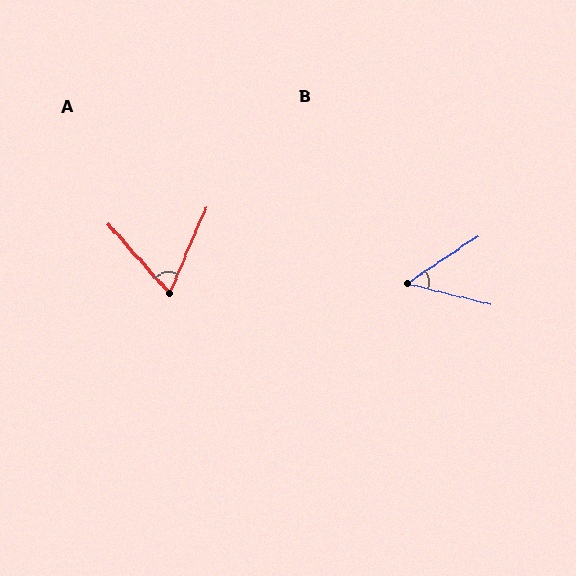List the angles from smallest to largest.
B (48°), A (65°).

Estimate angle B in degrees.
Approximately 48 degrees.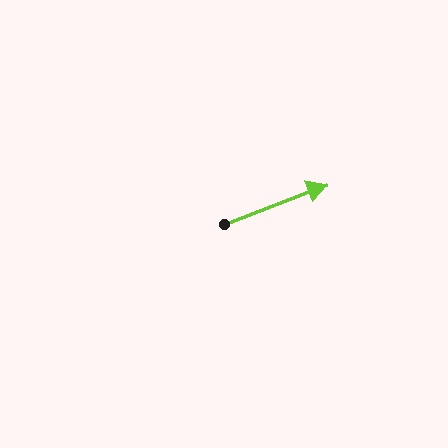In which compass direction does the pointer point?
East.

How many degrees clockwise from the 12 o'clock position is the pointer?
Approximately 69 degrees.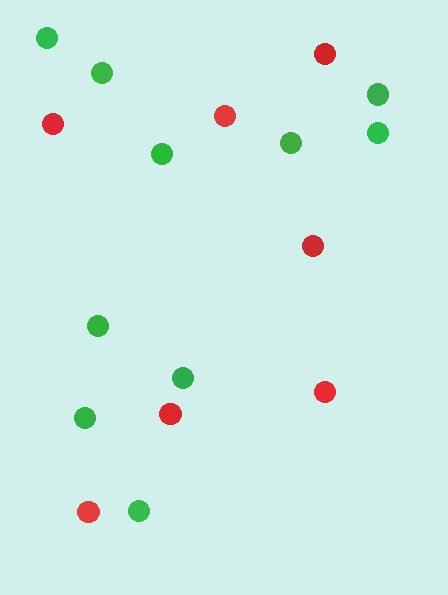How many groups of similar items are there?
There are 2 groups: one group of red circles (7) and one group of green circles (10).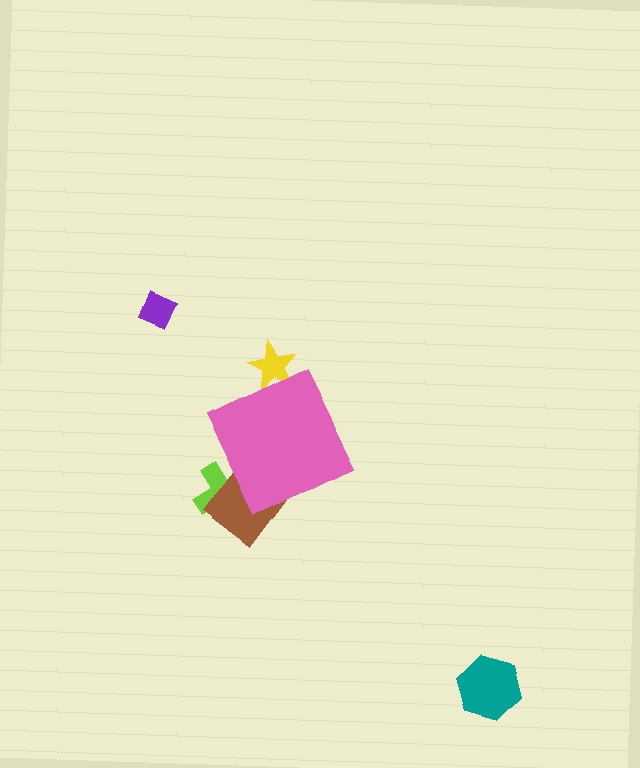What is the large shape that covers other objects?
A pink diamond.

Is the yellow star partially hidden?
Yes, the yellow star is partially hidden behind the pink diamond.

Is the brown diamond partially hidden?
Yes, the brown diamond is partially hidden behind the pink diamond.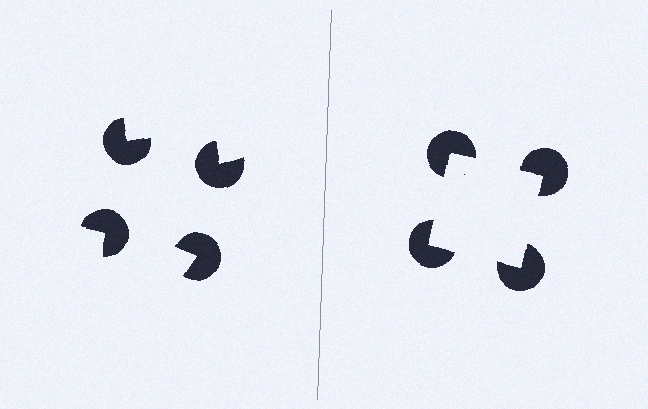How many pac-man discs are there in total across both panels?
8 — 4 on each side.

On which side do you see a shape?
An illusory square appears on the right side. On the left side the wedge cuts are rotated, so no coherent shape forms.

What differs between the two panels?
The pac-man discs are positioned identically on both sides; only the wedge orientations differ. On the right they align to a square; on the left they are misaligned.